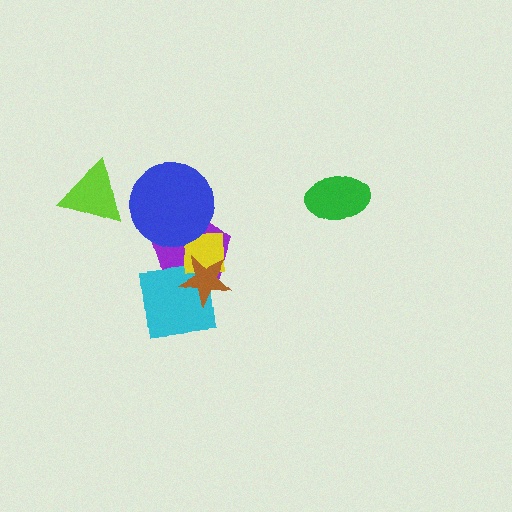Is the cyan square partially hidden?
Yes, it is partially covered by another shape.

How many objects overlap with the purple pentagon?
4 objects overlap with the purple pentagon.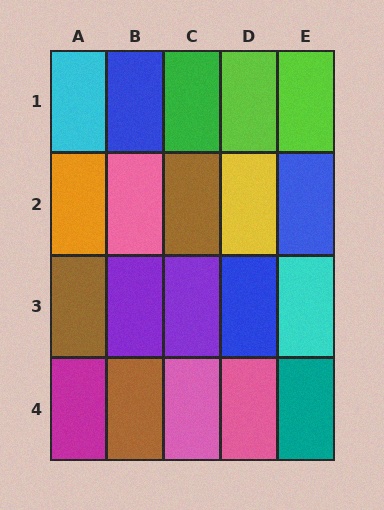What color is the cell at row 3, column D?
Blue.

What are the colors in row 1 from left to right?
Cyan, blue, green, lime, lime.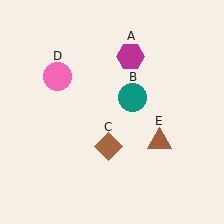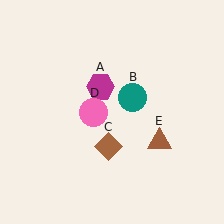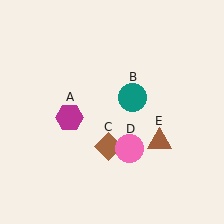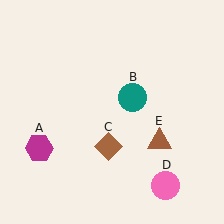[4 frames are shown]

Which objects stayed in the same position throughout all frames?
Teal circle (object B) and brown diamond (object C) and brown triangle (object E) remained stationary.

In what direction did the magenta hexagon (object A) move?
The magenta hexagon (object A) moved down and to the left.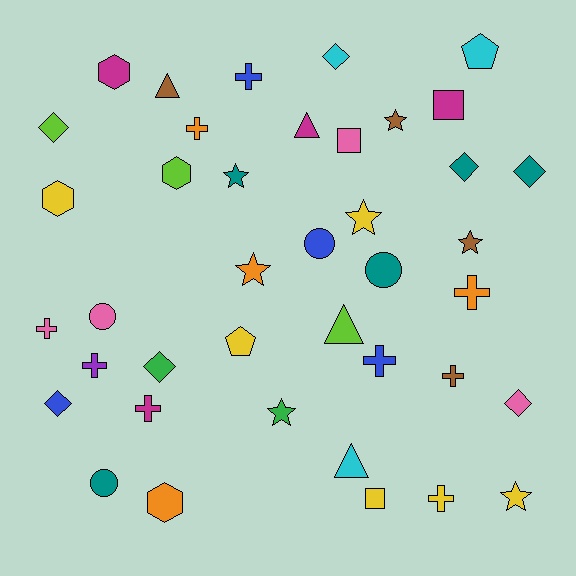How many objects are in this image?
There are 40 objects.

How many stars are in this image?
There are 7 stars.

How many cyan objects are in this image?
There are 3 cyan objects.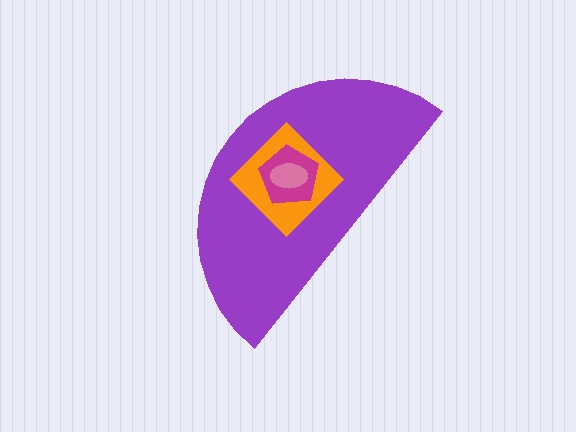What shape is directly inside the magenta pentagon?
The pink ellipse.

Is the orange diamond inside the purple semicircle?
Yes.